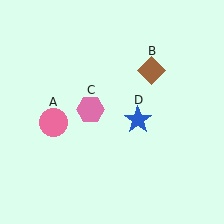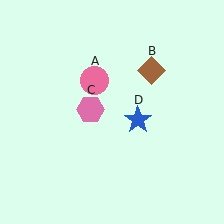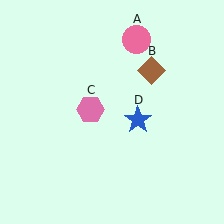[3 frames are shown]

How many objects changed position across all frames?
1 object changed position: pink circle (object A).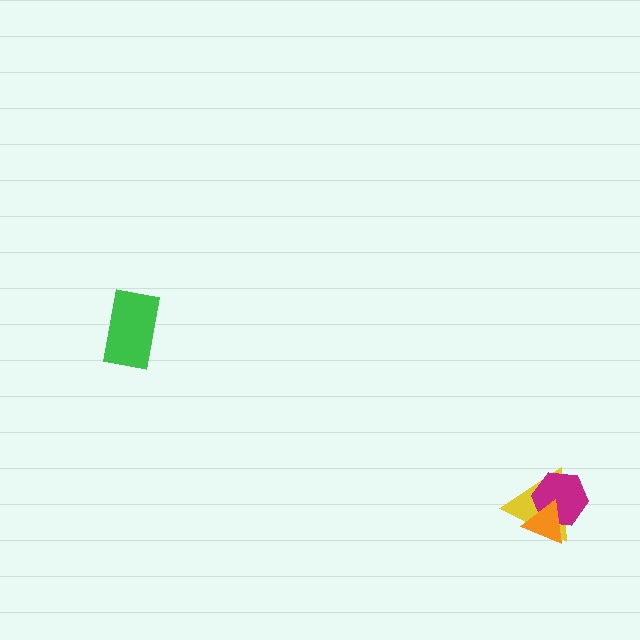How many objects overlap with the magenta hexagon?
2 objects overlap with the magenta hexagon.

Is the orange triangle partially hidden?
No, no other shape covers it.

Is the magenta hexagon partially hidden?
Yes, it is partially covered by another shape.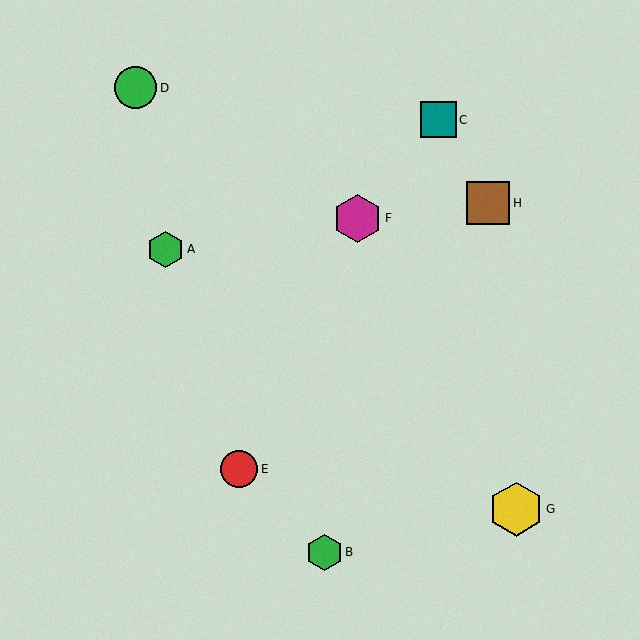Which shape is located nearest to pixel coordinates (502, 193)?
The brown square (labeled H) at (488, 203) is nearest to that location.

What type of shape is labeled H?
Shape H is a brown square.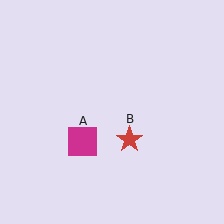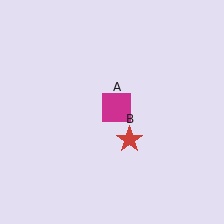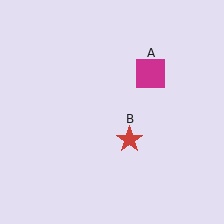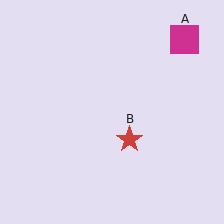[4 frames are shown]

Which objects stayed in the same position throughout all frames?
Red star (object B) remained stationary.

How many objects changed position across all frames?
1 object changed position: magenta square (object A).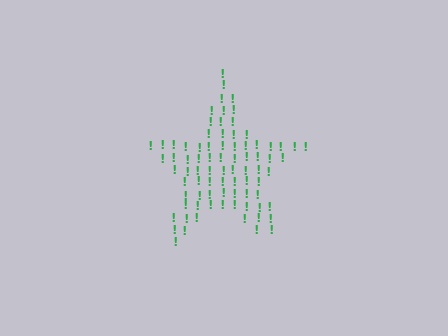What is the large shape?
The large shape is a star.